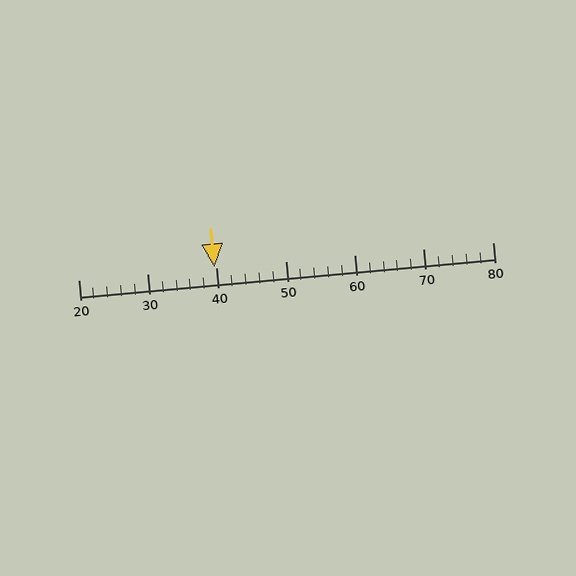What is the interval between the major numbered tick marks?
The major tick marks are spaced 10 units apart.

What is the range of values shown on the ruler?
The ruler shows values from 20 to 80.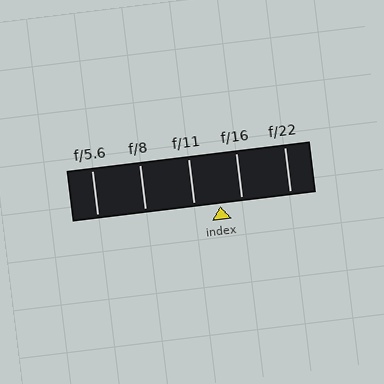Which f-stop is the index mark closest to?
The index mark is closest to f/16.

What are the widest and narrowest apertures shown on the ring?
The widest aperture shown is f/5.6 and the narrowest is f/22.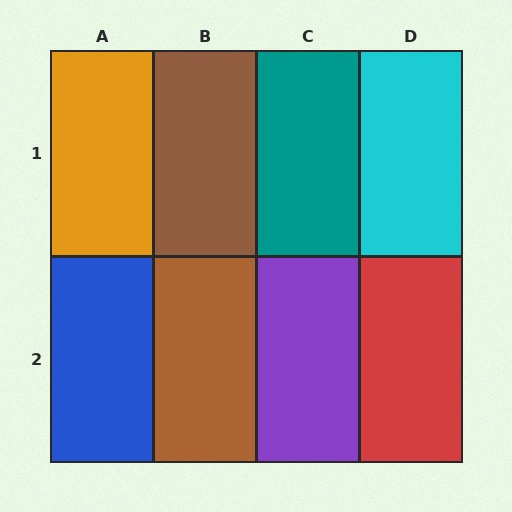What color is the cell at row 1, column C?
Teal.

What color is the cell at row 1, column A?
Orange.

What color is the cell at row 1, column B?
Brown.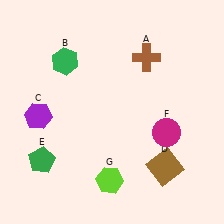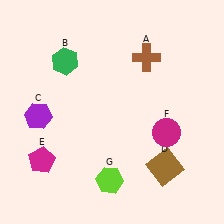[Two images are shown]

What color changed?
The pentagon (E) changed from green in Image 1 to magenta in Image 2.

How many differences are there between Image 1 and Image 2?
There is 1 difference between the two images.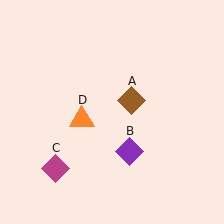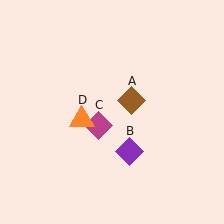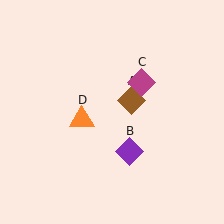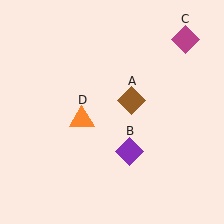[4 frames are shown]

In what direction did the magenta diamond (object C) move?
The magenta diamond (object C) moved up and to the right.